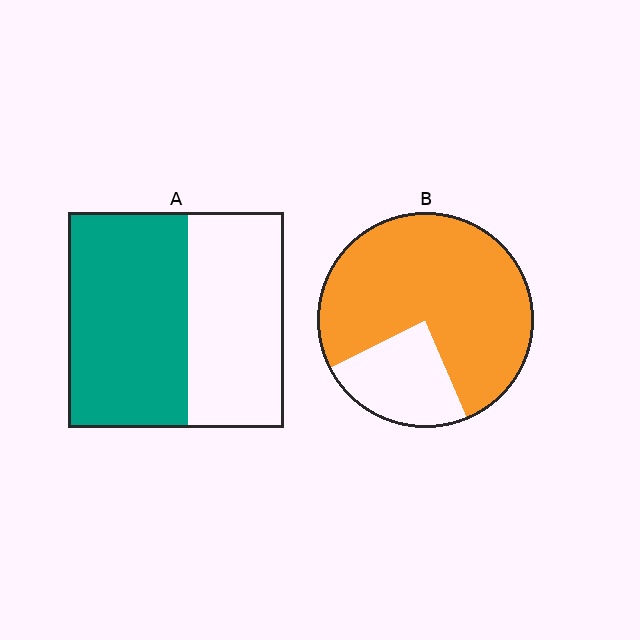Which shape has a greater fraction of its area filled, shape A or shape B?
Shape B.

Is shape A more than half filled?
Yes.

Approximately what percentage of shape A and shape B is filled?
A is approximately 55% and B is approximately 75%.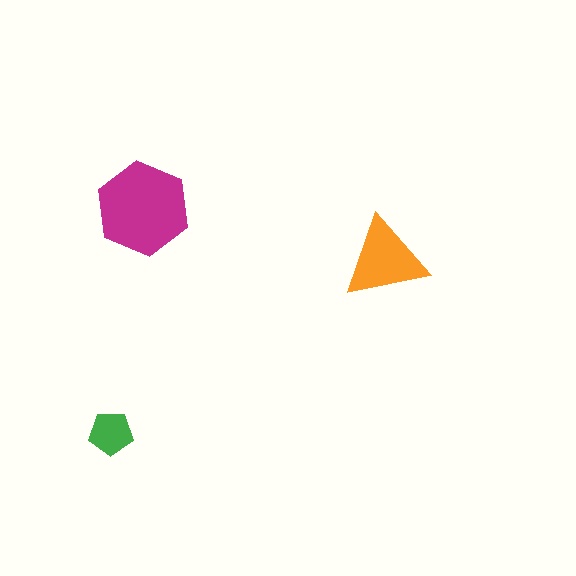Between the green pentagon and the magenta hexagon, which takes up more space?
The magenta hexagon.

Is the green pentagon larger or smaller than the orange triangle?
Smaller.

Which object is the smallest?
The green pentagon.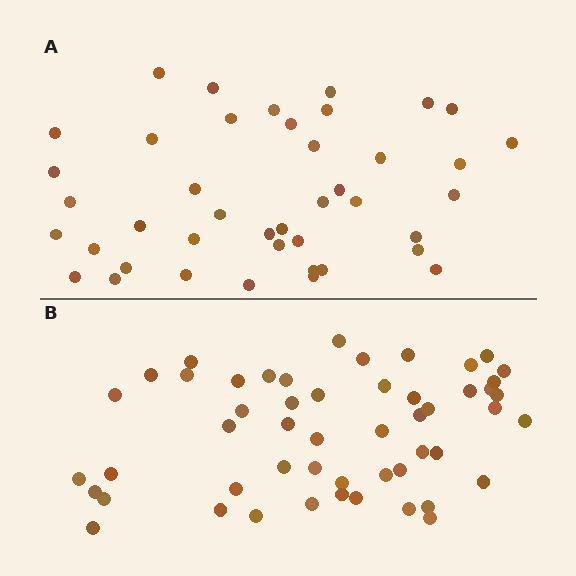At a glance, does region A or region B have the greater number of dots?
Region B (the bottom region) has more dots.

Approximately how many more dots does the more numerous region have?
Region B has roughly 10 or so more dots than region A.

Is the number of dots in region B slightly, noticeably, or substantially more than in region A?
Region B has only slightly more — the two regions are fairly close. The ratio is roughly 1.2 to 1.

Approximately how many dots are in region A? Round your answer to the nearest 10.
About 40 dots. (The exact count is 42, which rounds to 40.)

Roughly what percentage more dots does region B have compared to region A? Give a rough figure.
About 25% more.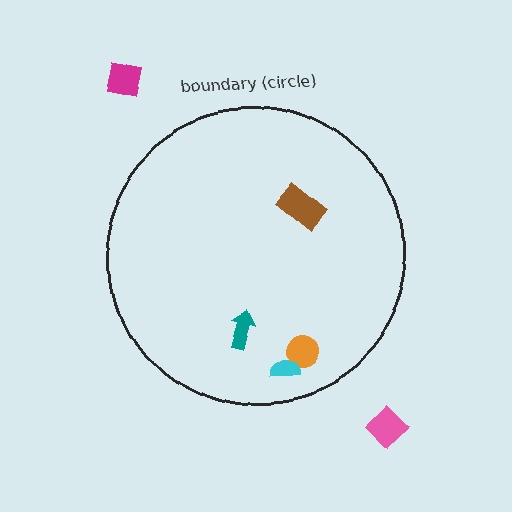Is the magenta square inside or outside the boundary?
Outside.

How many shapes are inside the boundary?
4 inside, 2 outside.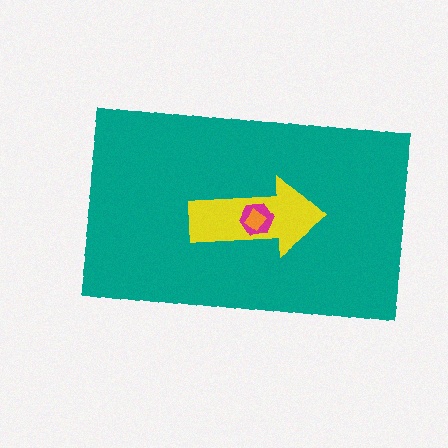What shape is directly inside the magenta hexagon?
The orange diamond.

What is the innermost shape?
The orange diamond.